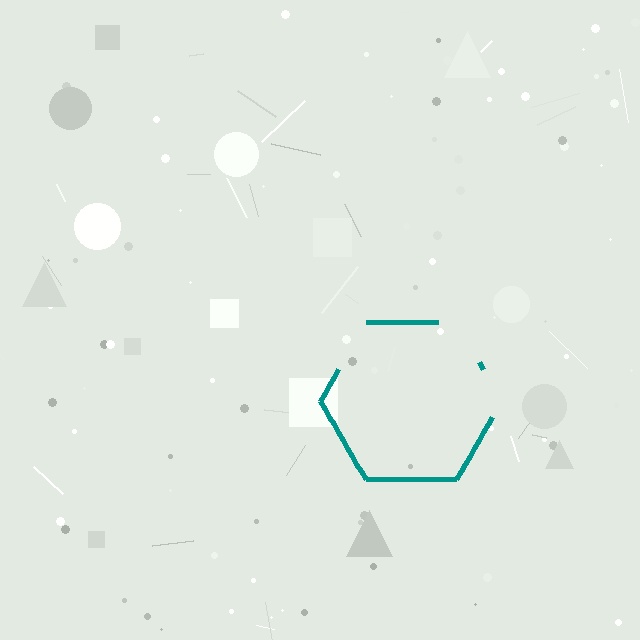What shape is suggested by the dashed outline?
The dashed outline suggests a hexagon.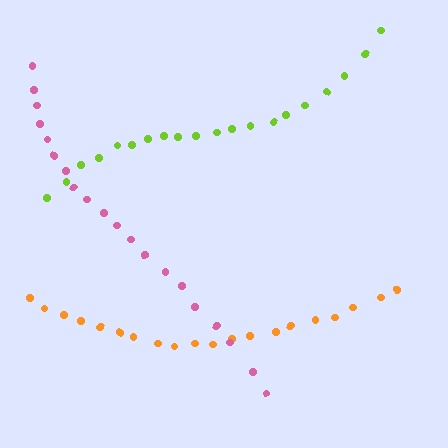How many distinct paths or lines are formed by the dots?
There are 3 distinct paths.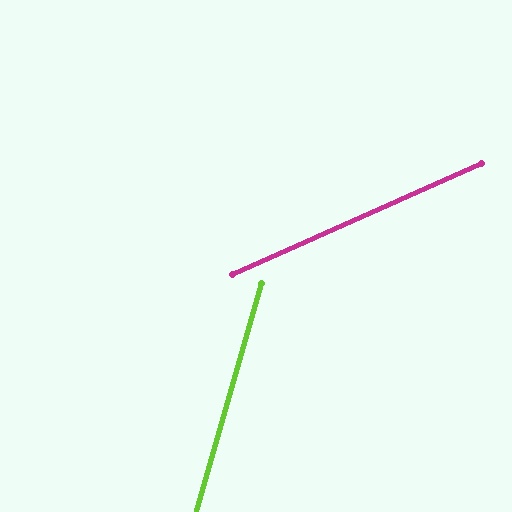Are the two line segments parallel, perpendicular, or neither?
Neither parallel nor perpendicular — they differ by about 50°.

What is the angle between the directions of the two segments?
Approximately 50 degrees.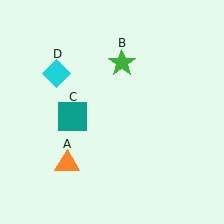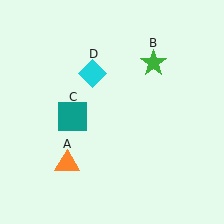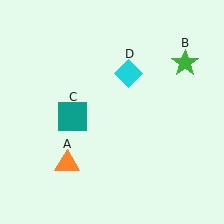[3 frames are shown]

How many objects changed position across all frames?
2 objects changed position: green star (object B), cyan diamond (object D).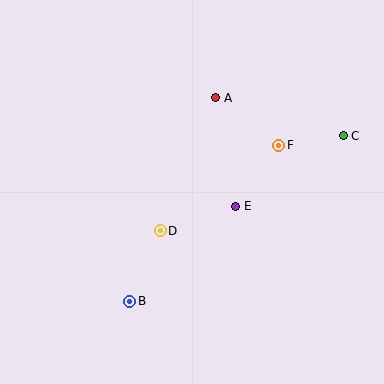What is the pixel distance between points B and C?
The distance between B and C is 270 pixels.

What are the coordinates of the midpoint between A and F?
The midpoint between A and F is at (247, 122).